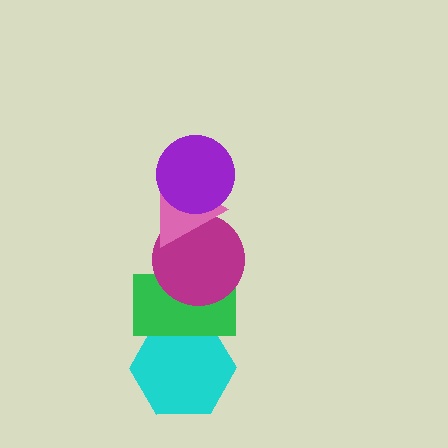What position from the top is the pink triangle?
The pink triangle is 2nd from the top.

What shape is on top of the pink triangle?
The purple circle is on top of the pink triangle.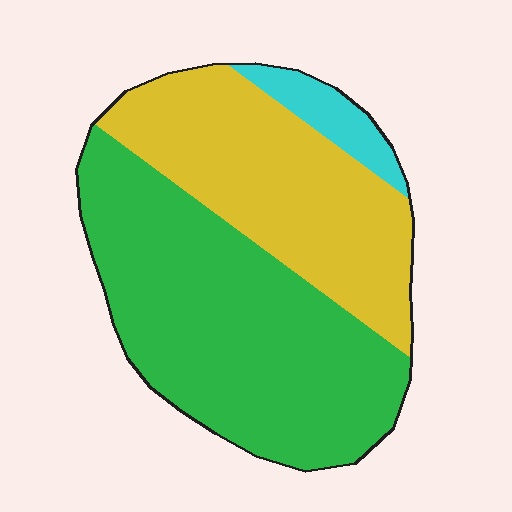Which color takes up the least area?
Cyan, at roughly 5%.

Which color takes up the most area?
Green, at roughly 55%.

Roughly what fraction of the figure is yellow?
Yellow takes up between a third and a half of the figure.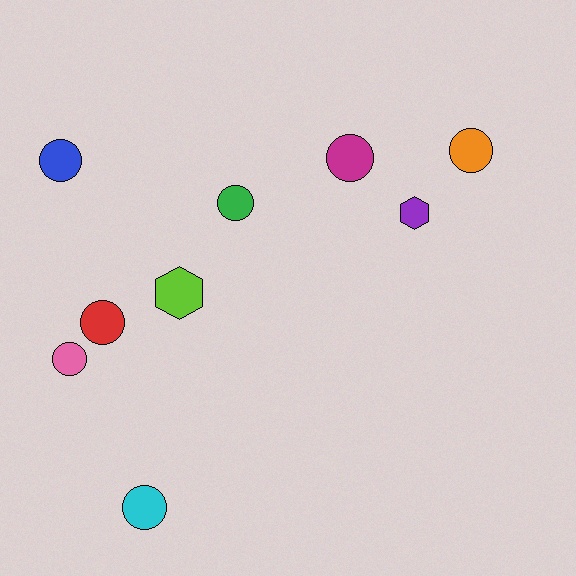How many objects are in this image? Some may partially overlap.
There are 9 objects.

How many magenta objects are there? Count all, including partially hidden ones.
There is 1 magenta object.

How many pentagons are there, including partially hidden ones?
There are no pentagons.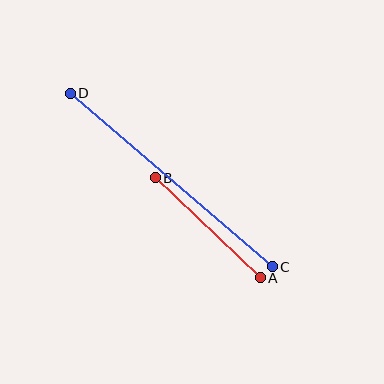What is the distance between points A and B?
The distance is approximately 145 pixels.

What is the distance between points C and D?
The distance is approximately 267 pixels.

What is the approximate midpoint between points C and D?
The midpoint is at approximately (171, 180) pixels.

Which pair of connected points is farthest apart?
Points C and D are farthest apart.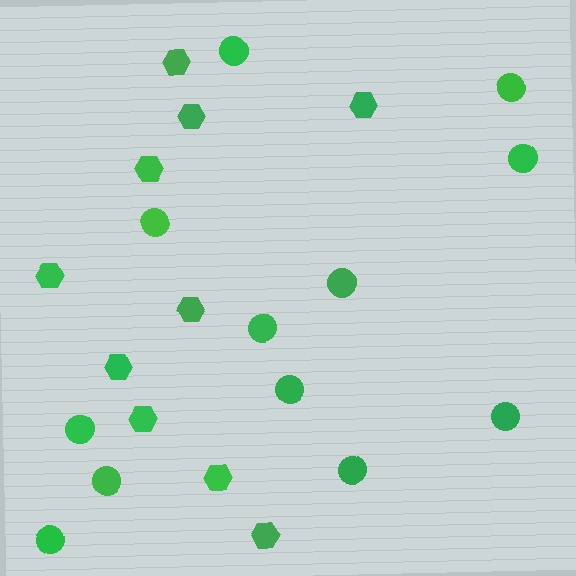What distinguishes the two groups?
There are 2 groups: one group of hexagons (10) and one group of circles (12).